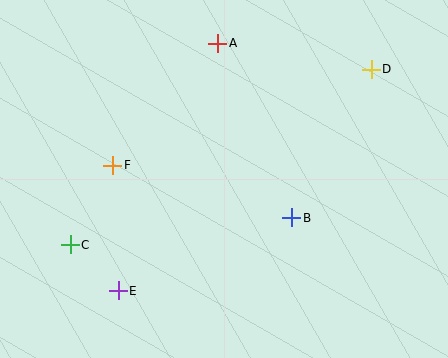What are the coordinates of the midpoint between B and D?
The midpoint between B and D is at (331, 143).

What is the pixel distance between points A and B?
The distance between A and B is 189 pixels.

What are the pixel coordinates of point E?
Point E is at (118, 291).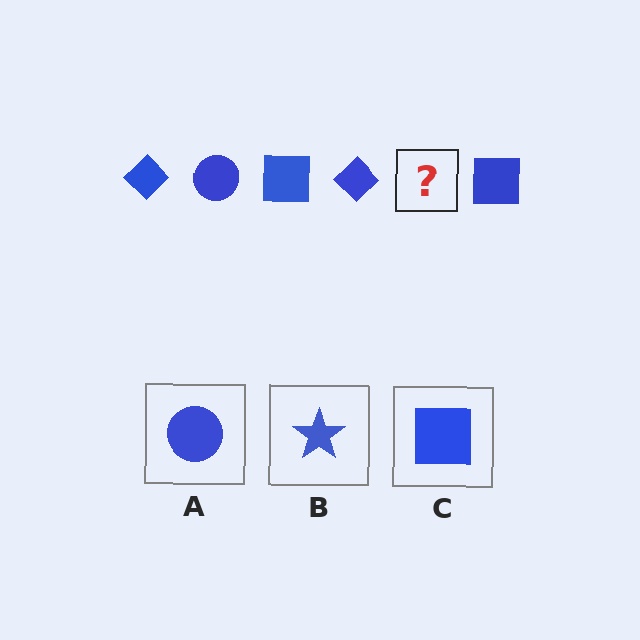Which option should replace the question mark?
Option A.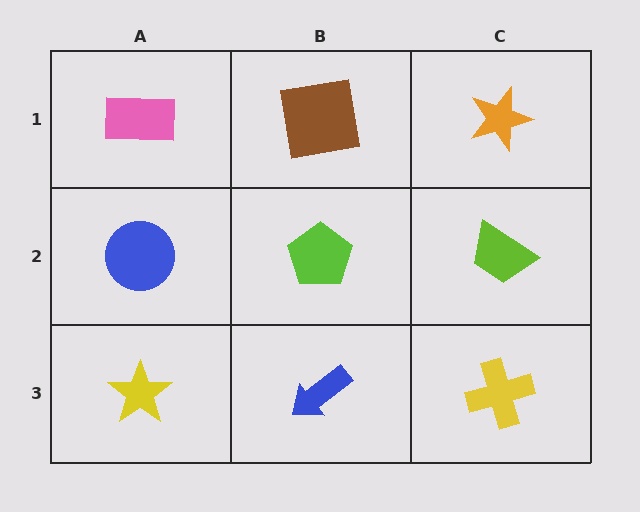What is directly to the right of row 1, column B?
An orange star.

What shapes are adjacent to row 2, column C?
An orange star (row 1, column C), a yellow cross (row 3, column C), a lime pentagon (row 2, column B).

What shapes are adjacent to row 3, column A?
A blue circle (row 2, column A), a blue arrow (row 3, column B).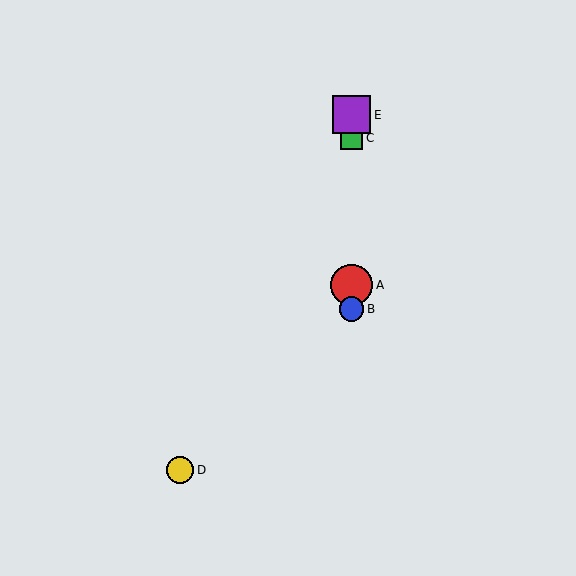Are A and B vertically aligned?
Yes, both are at x≈352.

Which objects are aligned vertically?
Objects A, B, C, E are aligned vertically.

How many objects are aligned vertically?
4 objects (A, B, C, E) are aligned vertically.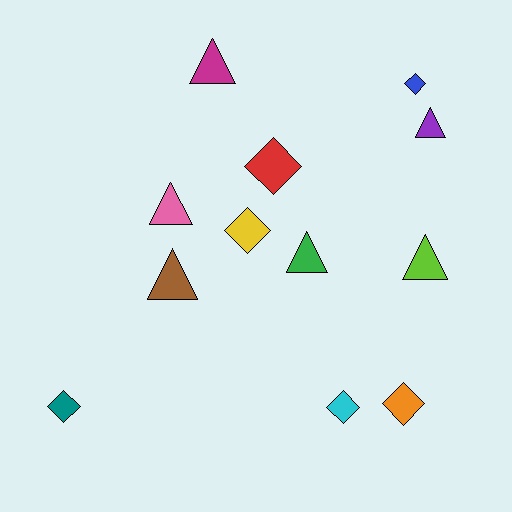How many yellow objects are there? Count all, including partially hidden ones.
There is 1 yellow object.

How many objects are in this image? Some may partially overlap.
There are 12 objects.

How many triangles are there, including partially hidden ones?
There are 6 triangles.